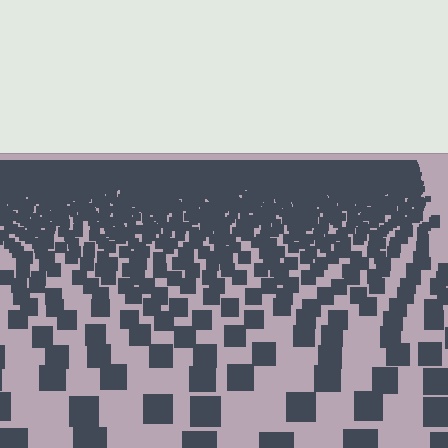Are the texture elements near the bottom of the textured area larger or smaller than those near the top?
Larger. Near the bottom, elements are closer to the viewer and appear at a bigger on-screen size.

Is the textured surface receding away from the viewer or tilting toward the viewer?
The surface is receding away from the viewer. Texture elements get smaller and denser toward the top.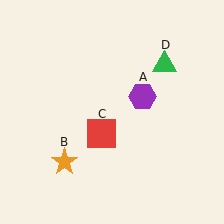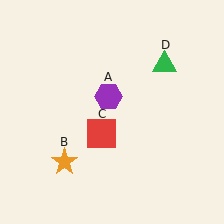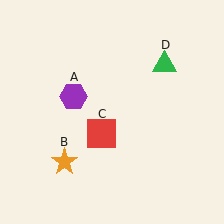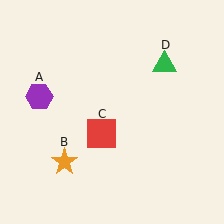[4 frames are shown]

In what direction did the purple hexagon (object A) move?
The purple hexagon (object A) moved left.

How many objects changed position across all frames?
1 object changed position: purple hexagon (object A).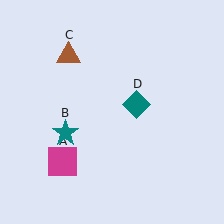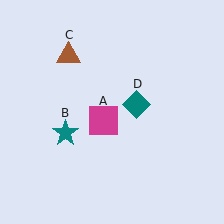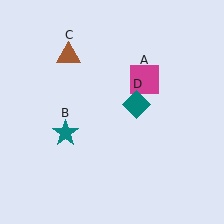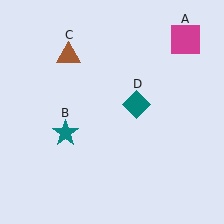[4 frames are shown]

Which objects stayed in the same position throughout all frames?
Teal star (object B) and brown triangle (object C) and teal diamond (object D) remained stationary.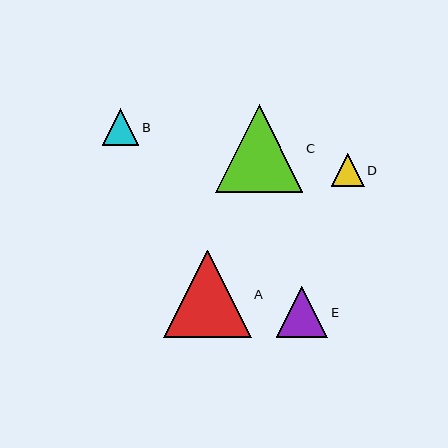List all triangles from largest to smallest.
From largest to smallest: C, A, E, B, D.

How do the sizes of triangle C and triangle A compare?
Triangle C and triangle A are approximately the same size.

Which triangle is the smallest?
Triangle D is the smallest with a size of approximately 33 pixels.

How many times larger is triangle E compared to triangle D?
Triangle E is approximately 1.5 times the size of triangle D.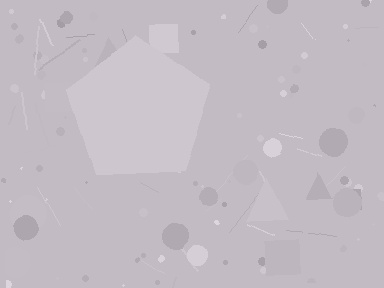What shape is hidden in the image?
A pentagon is hidden in the image.